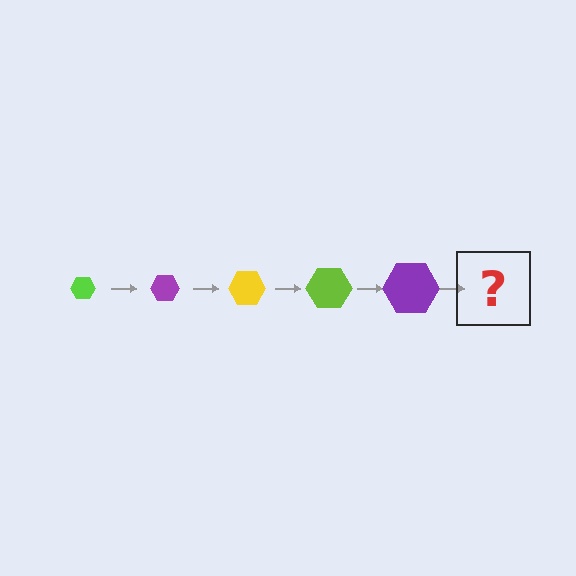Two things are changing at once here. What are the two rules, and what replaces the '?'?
The two rules are that the hexagon grows larger each step and the color cycles through lime, purple, and yellow. The '?' should be a yellow hexagon, larger than the previous one.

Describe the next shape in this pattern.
It should be a yellow hexagon, larger than the previous one.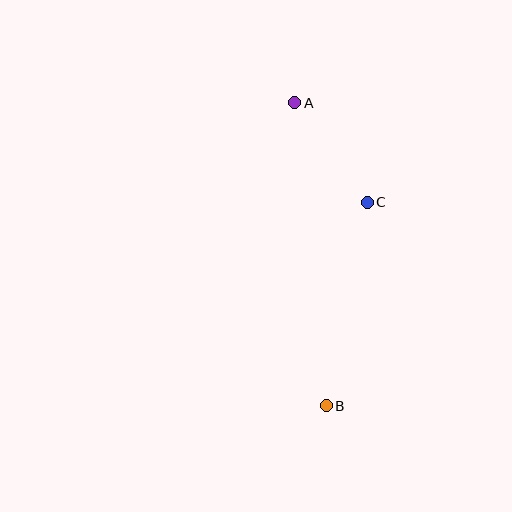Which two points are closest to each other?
Points A and C are closest to each other.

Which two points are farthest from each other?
Points A and B are farthest from each other.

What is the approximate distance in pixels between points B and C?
The distance between B and C is approximately 207 pixels.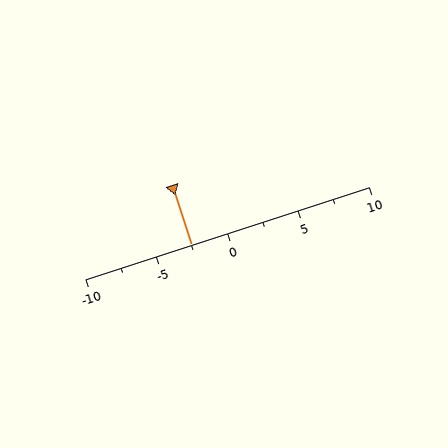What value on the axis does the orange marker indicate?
The marker indicates approximately -2.5.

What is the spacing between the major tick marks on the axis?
The major ticks are spaced 5 apart.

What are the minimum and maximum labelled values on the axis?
The axis runs from -10 to 10.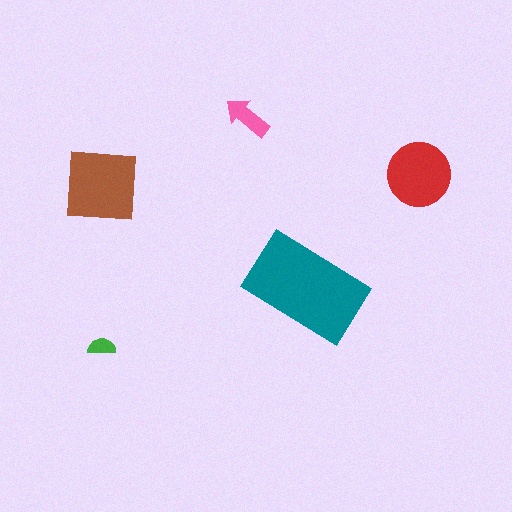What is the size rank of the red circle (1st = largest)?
3rd.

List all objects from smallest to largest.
The green semicircle, the pink arrow, the red circle, the brown square, the teal rectangle.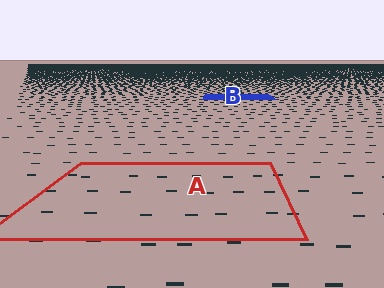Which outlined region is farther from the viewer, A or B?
Region B is farther from the viewer — the texture elements inside it appear smaller and more densely packed.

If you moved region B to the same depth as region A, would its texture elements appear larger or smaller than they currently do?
They would appear larger. At a closer depth, the same texture elements are projected at a bigger on-screen size.